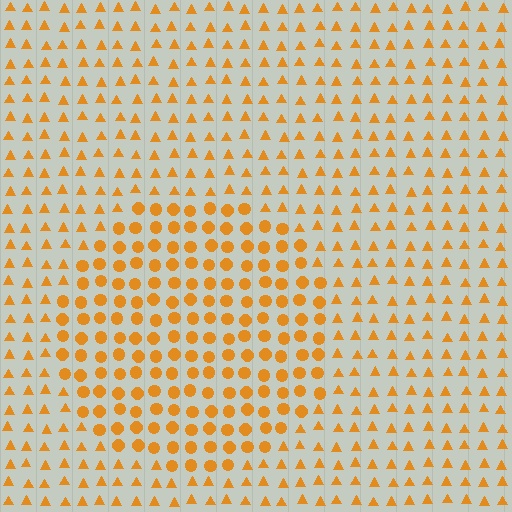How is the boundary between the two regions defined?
The boundary is defined by a change in element shape: circles inside vs. triangles outside. All elements share the same color and spacing.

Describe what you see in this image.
The image is filled with small orange elements arranged in a uniform grid. A circle-shaped region contains circles, while the surrounding area contains triangles. The boundary is defined purely by the change in element shape.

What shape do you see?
I see a circle.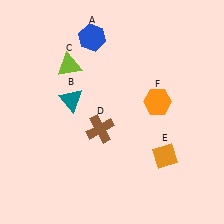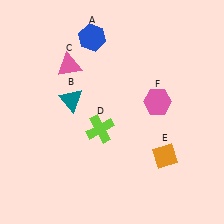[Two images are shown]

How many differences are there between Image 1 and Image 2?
There are 3 differences between the two images.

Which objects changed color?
C changed from lime to pink. D changed from brown to lime. F changed from orange to pink.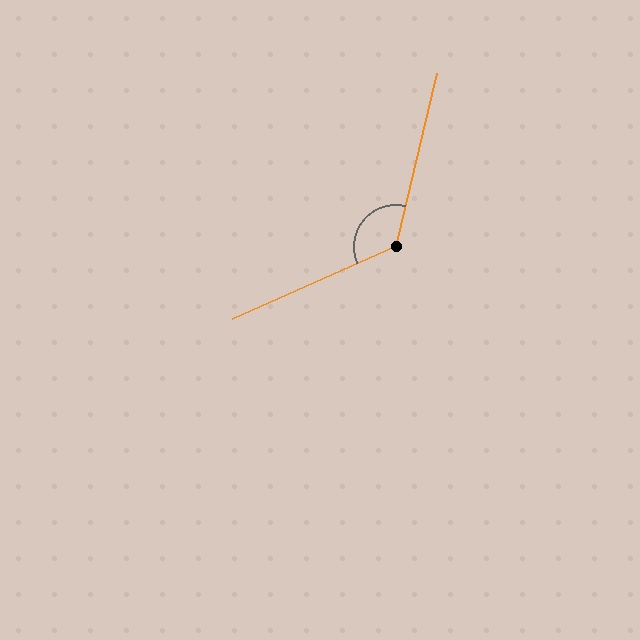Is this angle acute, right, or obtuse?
It is obtuse.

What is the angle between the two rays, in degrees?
Approximately 127 degrees.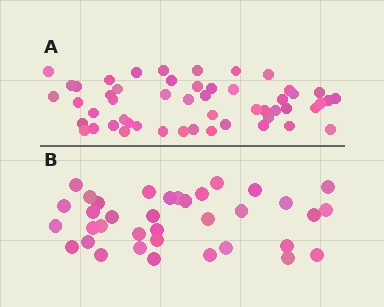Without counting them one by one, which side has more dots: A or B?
Region A (the top region) has more dots.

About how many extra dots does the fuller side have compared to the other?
Region A has approximately 15 more dots than region B.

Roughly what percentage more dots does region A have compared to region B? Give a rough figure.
About 45% more.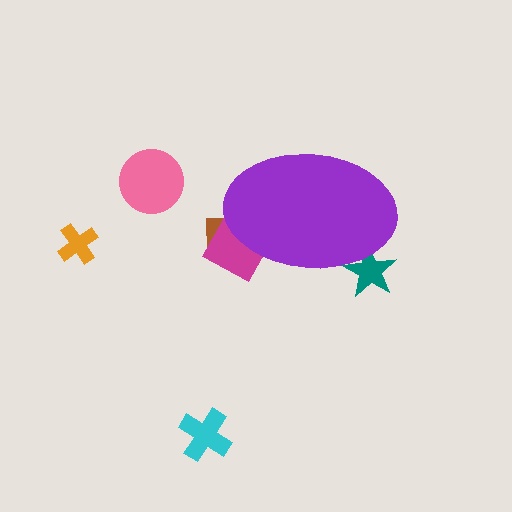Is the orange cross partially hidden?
No, the orange cross is fully visible.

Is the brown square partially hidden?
Yes, the brown square is partially hidden behind the purple ellipse.